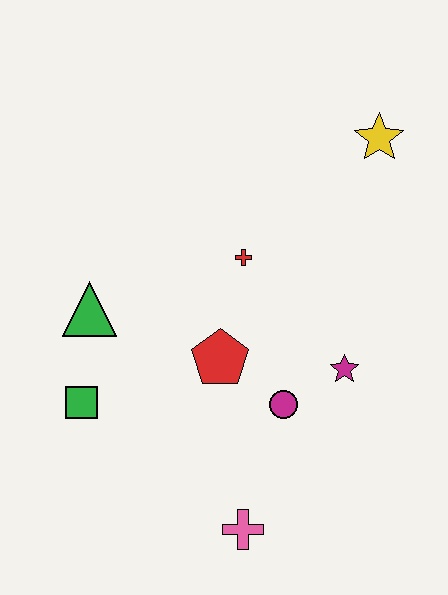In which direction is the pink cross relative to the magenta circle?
The pink cross is below the magenta circle.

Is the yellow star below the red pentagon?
No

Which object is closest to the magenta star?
The magenta circle is closest to the magenta star.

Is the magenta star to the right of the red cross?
Yes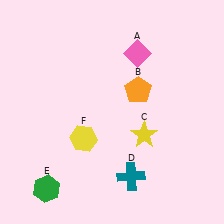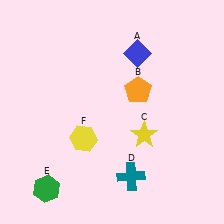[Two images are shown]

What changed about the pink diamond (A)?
In Image 1, A is pink. In Image 2, it changed to blue.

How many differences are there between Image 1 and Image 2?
There is 1 difference between the two images.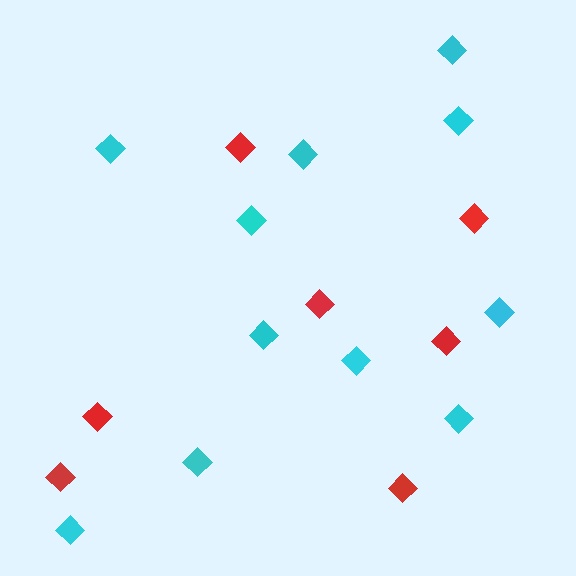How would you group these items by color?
There are 2 groups: one group of red diamonds (7) and one group of cyan diamonds (11).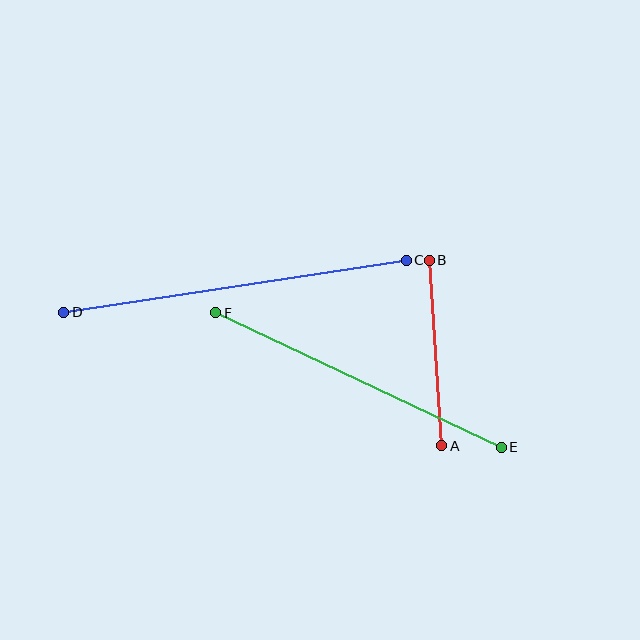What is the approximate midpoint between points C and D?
The midpoint is at approximately (235, 286) pixels.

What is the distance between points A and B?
The distance is approximately 186 pixels.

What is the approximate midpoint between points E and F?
The midpoint is at approximately (358, 380) pixels.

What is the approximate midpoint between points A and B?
The midpoint is at approximately (436, 353) pixels.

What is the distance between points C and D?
The distance is approximately 346 pixels.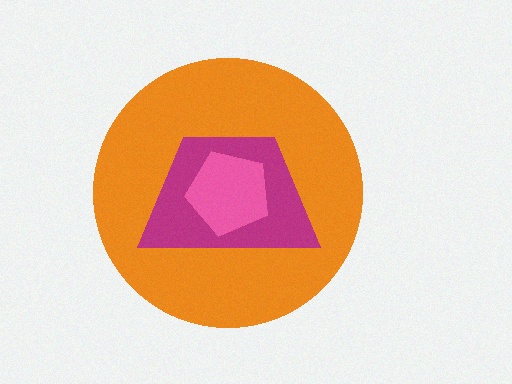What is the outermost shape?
The orange circle.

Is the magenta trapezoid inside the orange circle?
Yes.